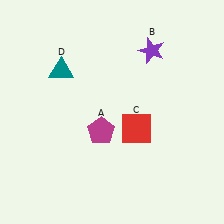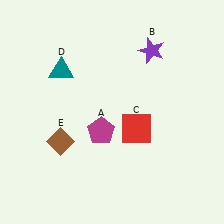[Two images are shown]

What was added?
A brown diamond (E) was added in Image 2.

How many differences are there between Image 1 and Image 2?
There is 1 difference between the two images.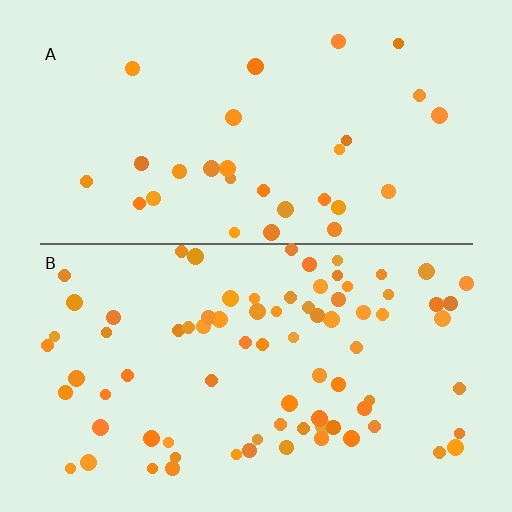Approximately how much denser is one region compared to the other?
Approximately 2.7× — region B over region A.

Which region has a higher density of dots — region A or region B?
B (the bottom).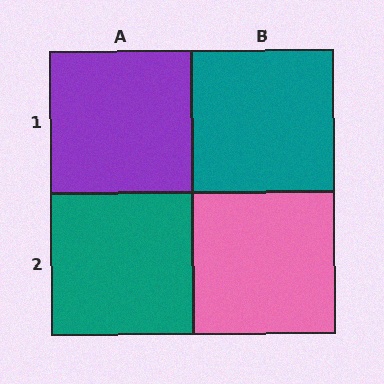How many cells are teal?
2 cells are teal.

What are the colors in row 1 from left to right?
Purple, teal.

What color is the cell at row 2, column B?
Pink.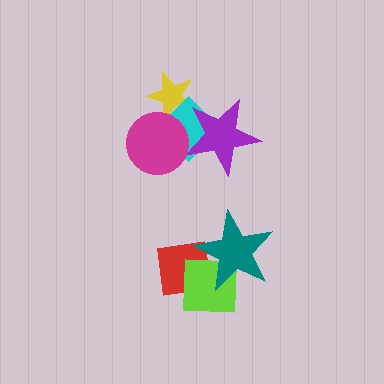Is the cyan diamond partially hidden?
Yes, it is partially covered by another shape.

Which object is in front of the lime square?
The teal star is in front of the lime square.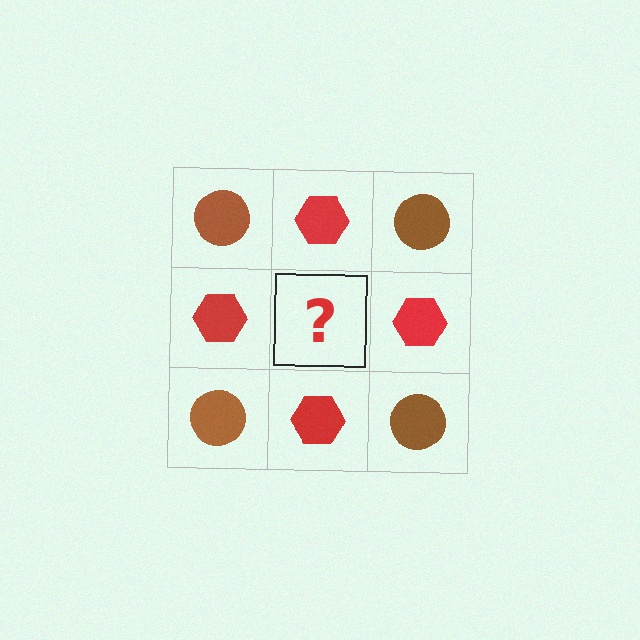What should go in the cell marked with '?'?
The missing cell should contain a brown circle.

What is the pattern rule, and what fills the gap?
The rule is that it alternates brown circle and red hexagon in a checkerboard pattern. The gap should be filled with a brown circle.